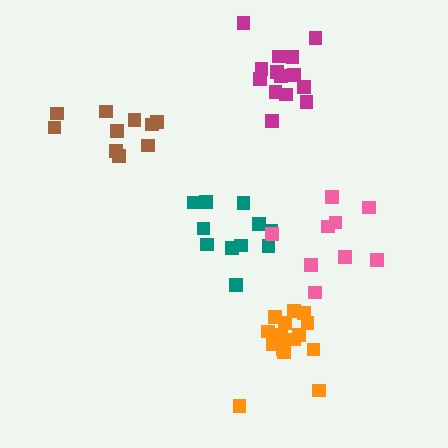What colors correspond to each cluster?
The clusters are colored: magenta, orange, teal, brown, pink.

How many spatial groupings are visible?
There are 5 spatial groupings.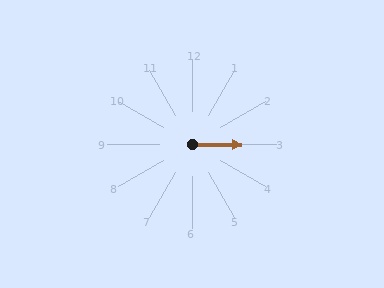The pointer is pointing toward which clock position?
Roughly 3 o'clock.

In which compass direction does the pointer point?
East.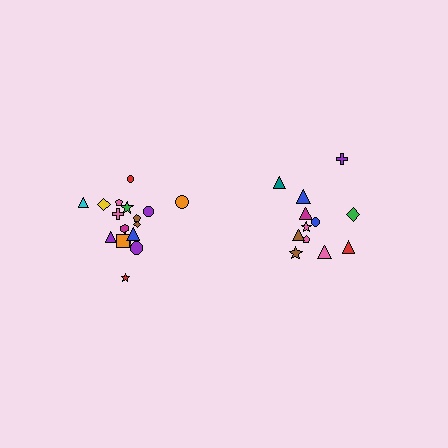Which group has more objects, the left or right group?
The left group.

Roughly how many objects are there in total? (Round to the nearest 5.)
Roughly 30 objects in total.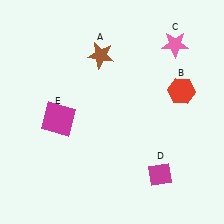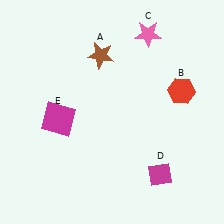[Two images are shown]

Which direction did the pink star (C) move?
The pink star (C) moved left.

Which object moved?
The pink star (C) moved left.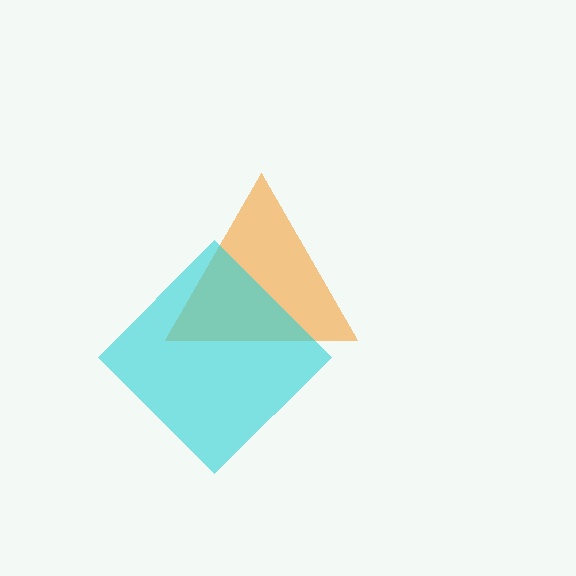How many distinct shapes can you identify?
There are 2 distinct shapes: an orange triangle, a cyan diamond.